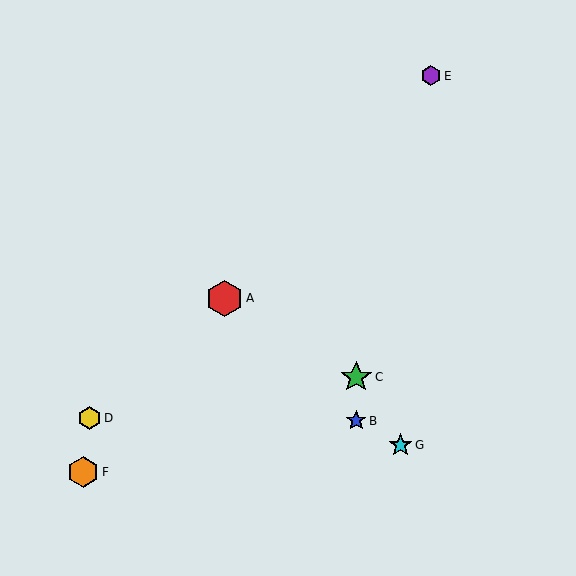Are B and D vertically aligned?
No, B is at x≈356 and D is at x≈89.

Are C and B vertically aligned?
Yes, both are at x≈356.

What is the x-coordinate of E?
Object E is at x≈431.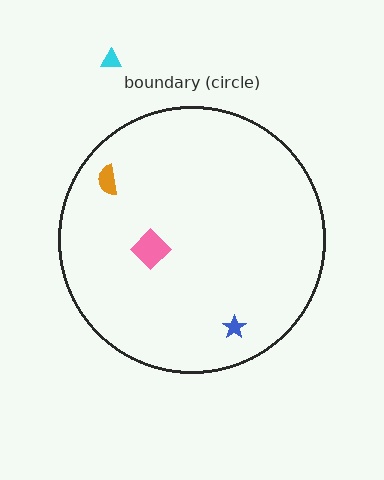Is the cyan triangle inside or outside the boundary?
Outside.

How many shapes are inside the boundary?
3 inside, 1 outside.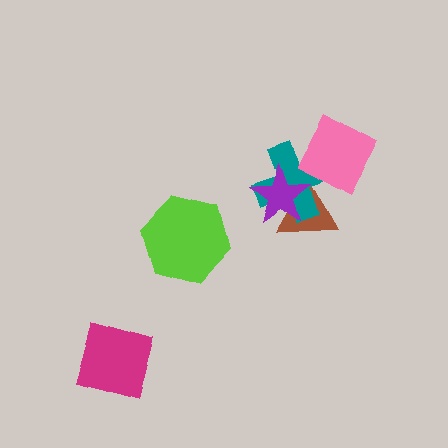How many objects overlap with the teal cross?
3 objects overlap with the teal cross.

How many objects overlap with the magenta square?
0 objects overlap with the magenta square.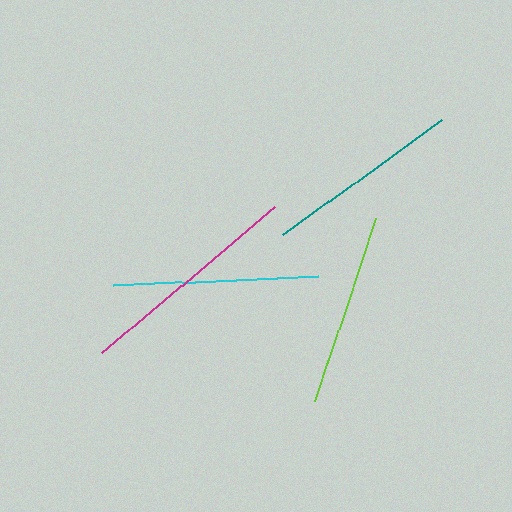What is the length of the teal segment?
The teal segment is approximately 196 pixels long.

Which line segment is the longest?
The magenta line is the longest at approximately 226 pixels.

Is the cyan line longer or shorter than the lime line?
The cyan line is longer than the lime line.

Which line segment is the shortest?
The lime line is the shortest at approximately 194 pixels.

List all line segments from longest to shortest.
From longest to shortest: magenta, cyan, teal, lime.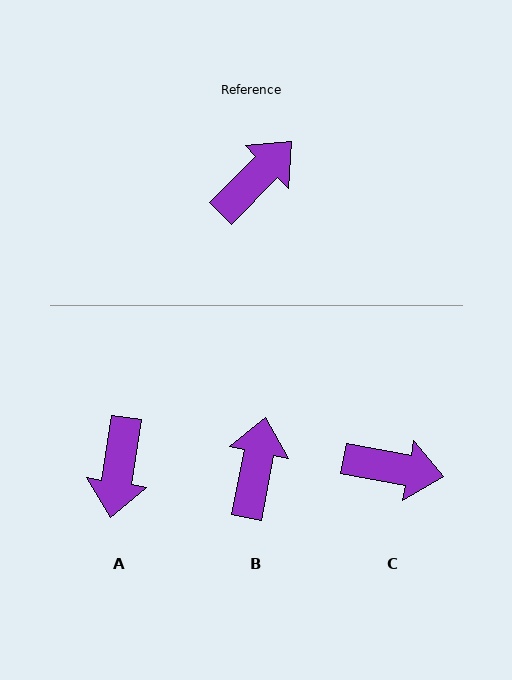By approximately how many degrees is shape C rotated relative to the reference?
Approximately 56 degrees clockwise.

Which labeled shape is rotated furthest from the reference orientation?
A, about 144 degrees away.